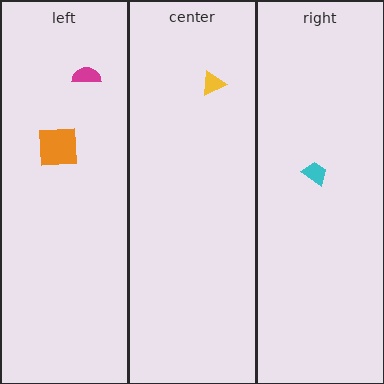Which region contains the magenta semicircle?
The left region.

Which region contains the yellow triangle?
The center region.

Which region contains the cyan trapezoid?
The right region.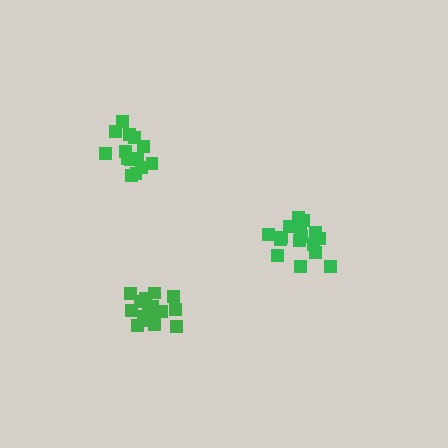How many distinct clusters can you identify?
There are 3 distinct clusters.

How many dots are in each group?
Group 1: 16 dots, Group 2: 16 dots, Group 3: 15 dots (47 total).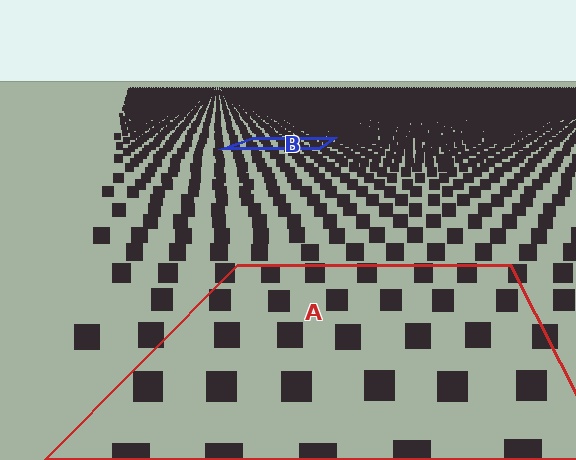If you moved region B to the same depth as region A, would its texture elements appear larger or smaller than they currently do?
They would appear larger. At a closer depth, the same texture elements are projected at a bigger on-screen size.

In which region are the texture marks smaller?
The texture marks are smaller in region B, because it is farther away.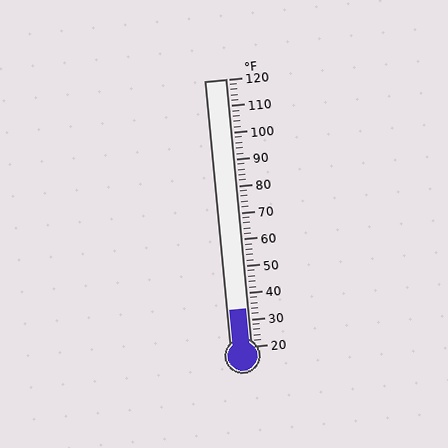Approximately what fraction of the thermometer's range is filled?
The thermometer is filled to approximately 15% of its range.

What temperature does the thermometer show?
The thermometer shows approximately 34°F.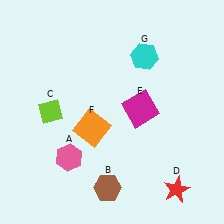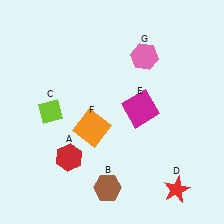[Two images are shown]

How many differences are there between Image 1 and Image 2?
There are 2 differences between the two images.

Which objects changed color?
A changed from pink to red. G changed from cyan to pink.